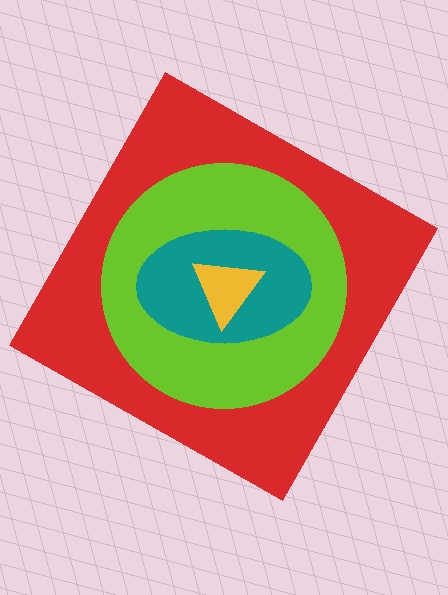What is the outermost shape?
The red square.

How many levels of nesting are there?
4.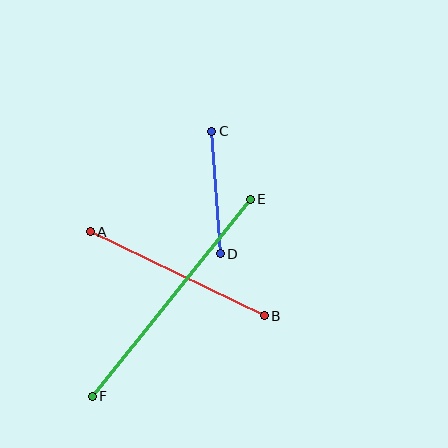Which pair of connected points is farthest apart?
Points E and F are farthest apart.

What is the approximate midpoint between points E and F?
The midpoint is at approximately (171, 298) pixels.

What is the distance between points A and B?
The distance is approximately 193 pixels.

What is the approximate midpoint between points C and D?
The midpoint is at approximately (216, 192) pixels.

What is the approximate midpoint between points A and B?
The midpoint is at approximately (177, 274) pixels.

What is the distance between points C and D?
The distance is approximately 123 pixels.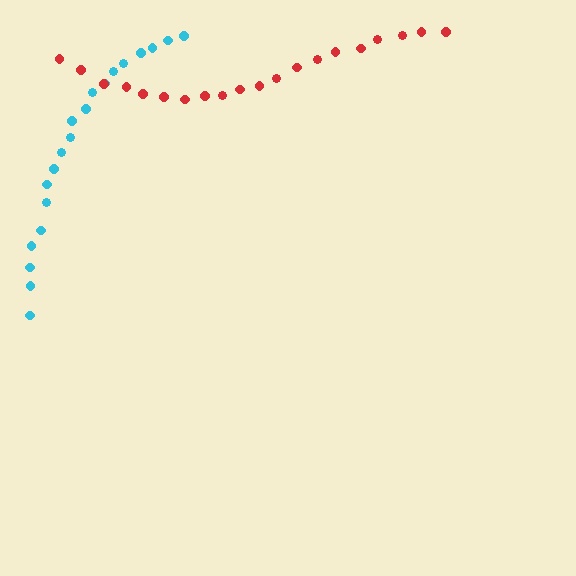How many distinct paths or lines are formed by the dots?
There are 2 distinct paths.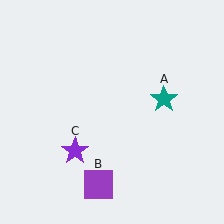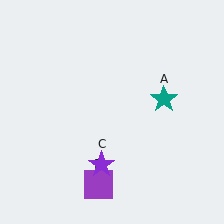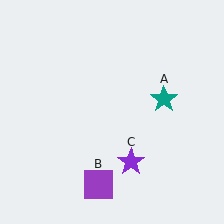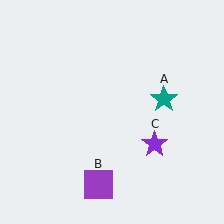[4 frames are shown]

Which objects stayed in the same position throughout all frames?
Teal star (object A) and purple square (object B) remained stationary.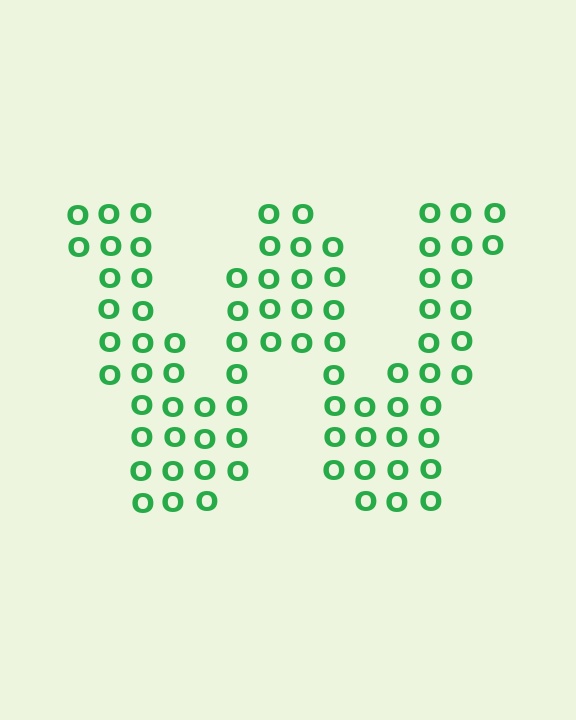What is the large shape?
The large shape is the letter W.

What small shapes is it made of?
It is made of small letter O's.